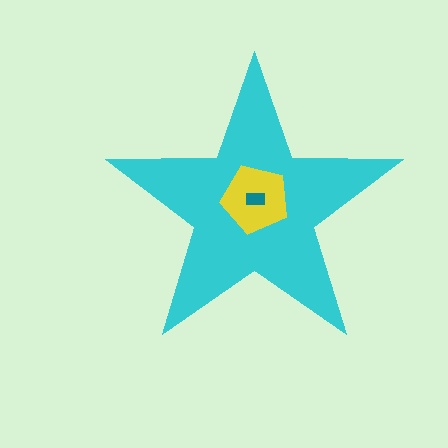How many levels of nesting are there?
3.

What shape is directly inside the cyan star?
The yellow pentagon.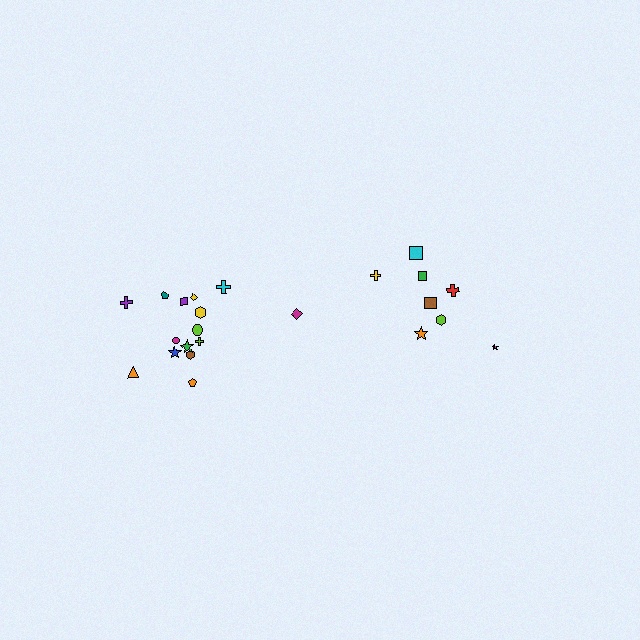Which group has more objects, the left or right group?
The left group.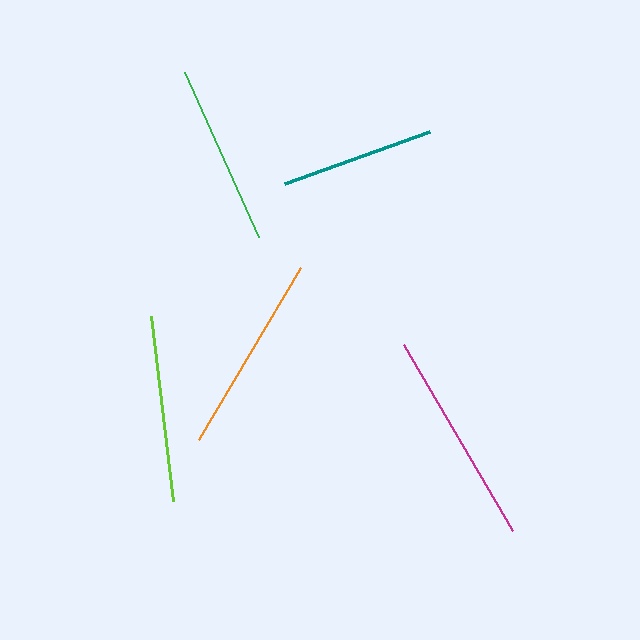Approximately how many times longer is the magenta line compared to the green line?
The magenta line is approximately 1.2 times the length of the green line.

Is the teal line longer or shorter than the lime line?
The lime line is longer than the teal line.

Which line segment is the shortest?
The teal line is the shortest at approximately 154 pixels.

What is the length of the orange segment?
The orange segment is approximately 200 pixels long.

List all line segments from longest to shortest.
From longest to shortest: magenta, orange, lime, green, teal.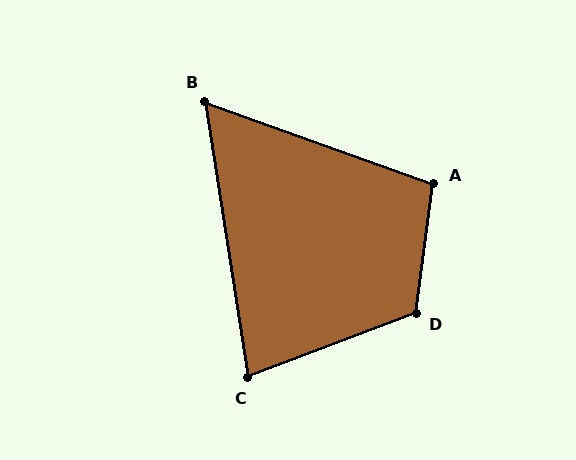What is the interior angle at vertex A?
Approximately 102 degrees (obtuse).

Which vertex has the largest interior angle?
D, at approximately 118 degrees.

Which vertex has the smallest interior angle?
B, at approximately 62 degrees.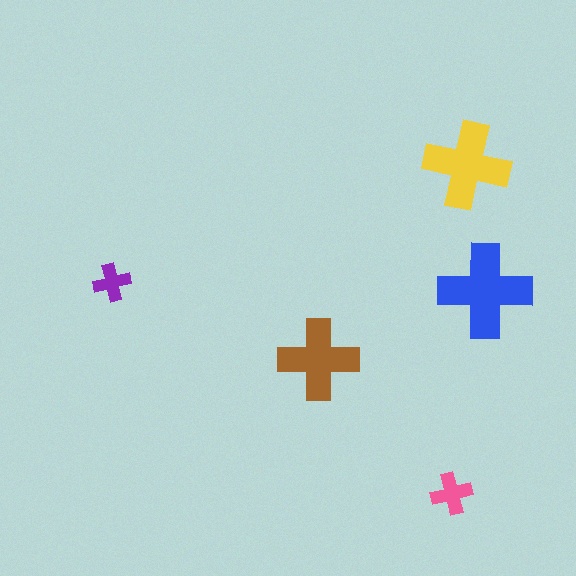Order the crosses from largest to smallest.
the blue one, the yellow one, the brown one, the pink one, the purple one.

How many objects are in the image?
There are 5 objects in the image.